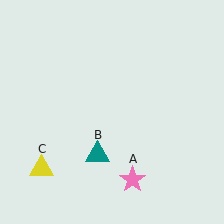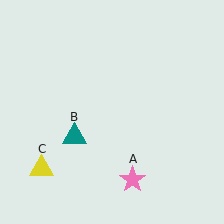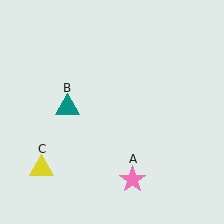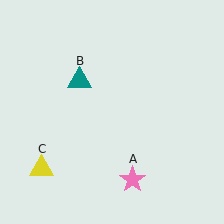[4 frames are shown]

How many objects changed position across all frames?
1 object changed position: teal triangle (object B).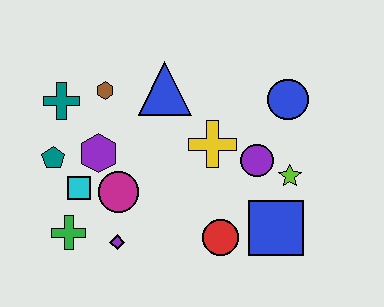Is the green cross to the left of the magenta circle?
Yes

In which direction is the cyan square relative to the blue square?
The cyan square is to the left of the blue square.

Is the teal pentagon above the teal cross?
No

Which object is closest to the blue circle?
The purple circle is closest to the blue circle.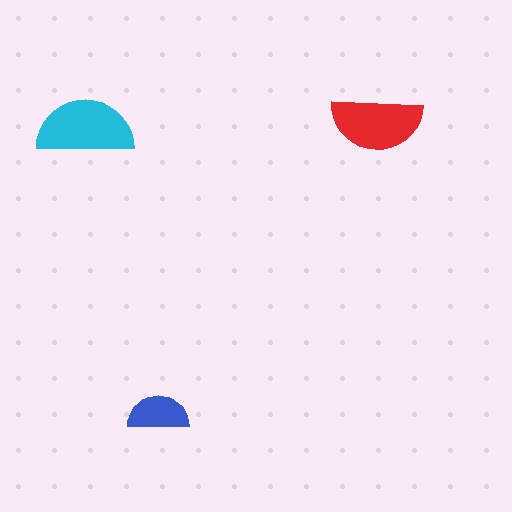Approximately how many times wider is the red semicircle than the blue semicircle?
About 1.5 times wider.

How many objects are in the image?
There are 3 objects in the image.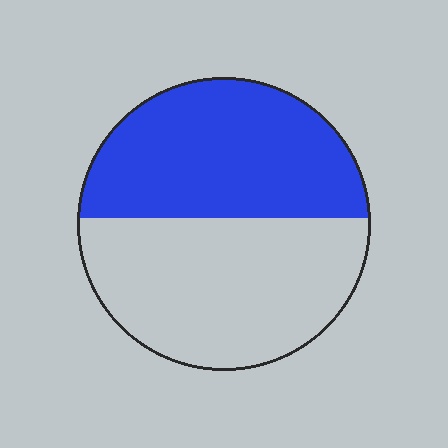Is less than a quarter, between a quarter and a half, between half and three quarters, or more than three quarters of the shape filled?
Between a quarter and a half.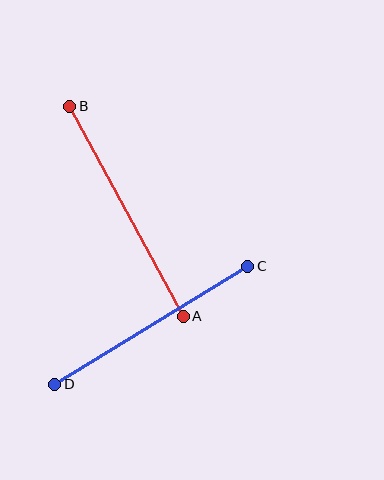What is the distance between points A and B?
The distance is approximately 238 pixels.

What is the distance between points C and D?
The distance is approximately 226 pixels.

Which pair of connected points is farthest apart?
Points A and B are farthest apart.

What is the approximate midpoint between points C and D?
The midpoint is at approximately (151, 325) pixels.